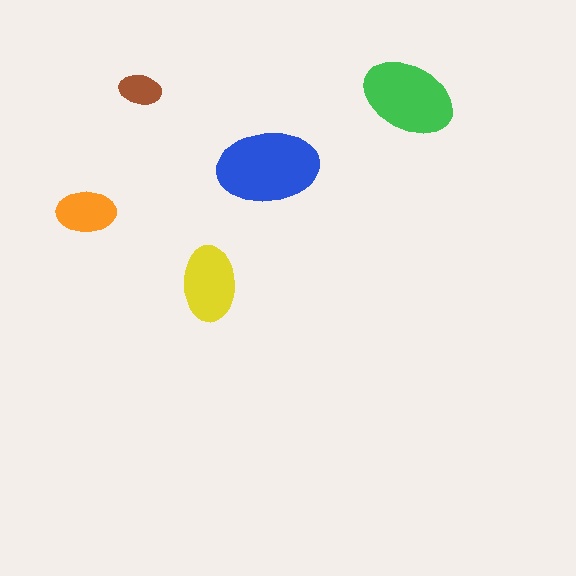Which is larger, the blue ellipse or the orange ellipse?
The blue one.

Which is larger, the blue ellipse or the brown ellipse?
The blue one.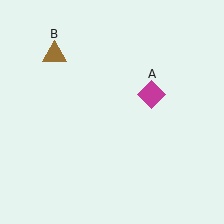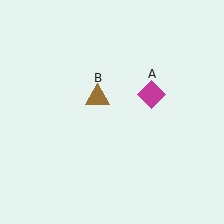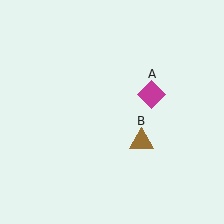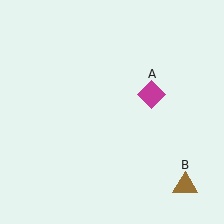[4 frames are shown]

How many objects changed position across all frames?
1 object changed position: brown triangle (object B).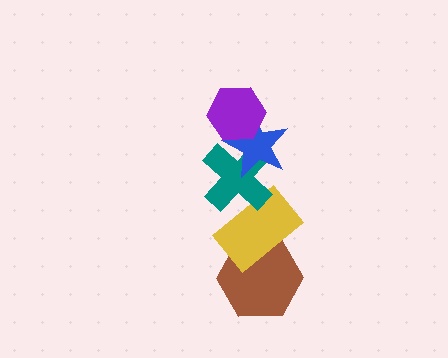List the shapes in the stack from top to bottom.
From top to bottom: the purple hexagon, the blue star, the teal cross, the yellow rectangle, the brown hexagon.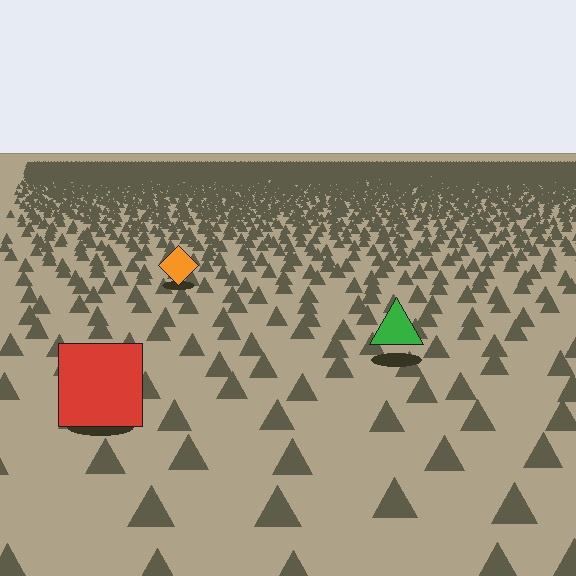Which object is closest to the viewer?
The red square is closest. The texture marks near it are larger and more spread out.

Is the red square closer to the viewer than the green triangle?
Yes. The red square is closer — you can tell from the texture gradient: the ground texture is coarser near it.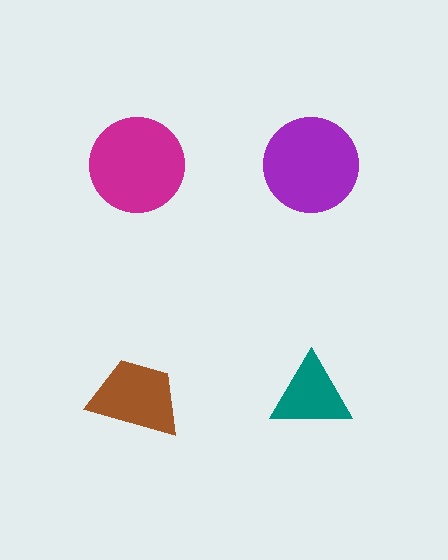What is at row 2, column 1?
A brown trapezoid.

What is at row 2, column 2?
A teal triangle.